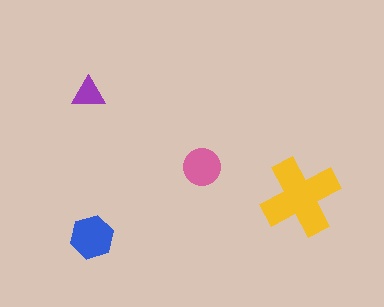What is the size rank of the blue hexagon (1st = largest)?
2nd.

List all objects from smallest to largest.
The purple triangle, the pink circle, the blue hexagon, the yellow cross.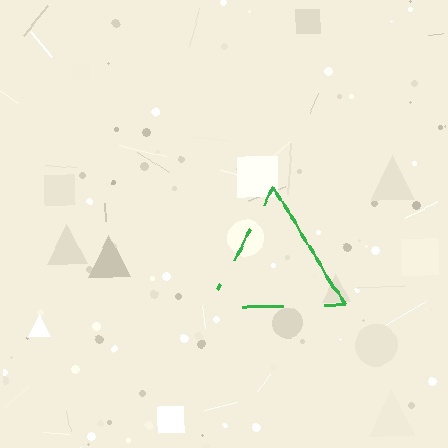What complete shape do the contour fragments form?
The contour fragments form a triangle.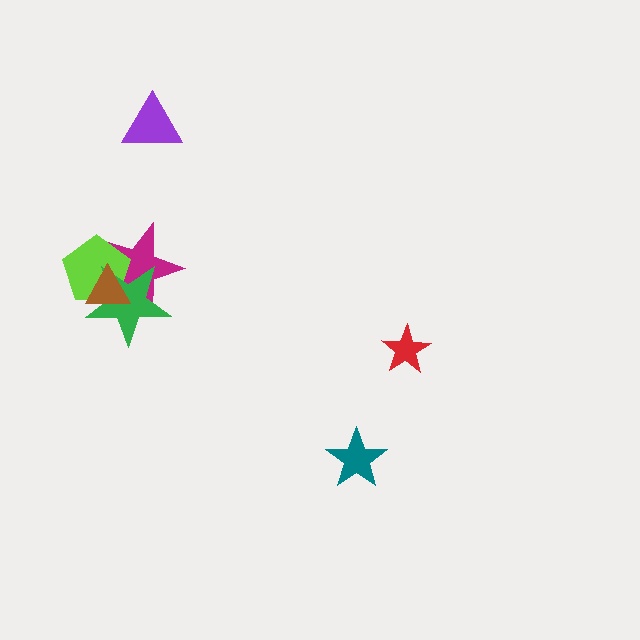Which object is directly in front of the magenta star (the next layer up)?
The lime pentagon is directly in front of the magenta star.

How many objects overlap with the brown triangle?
3 objects overlap with the brown triangle.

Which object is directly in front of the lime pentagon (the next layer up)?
The green star is directly in front of the lime pentagon.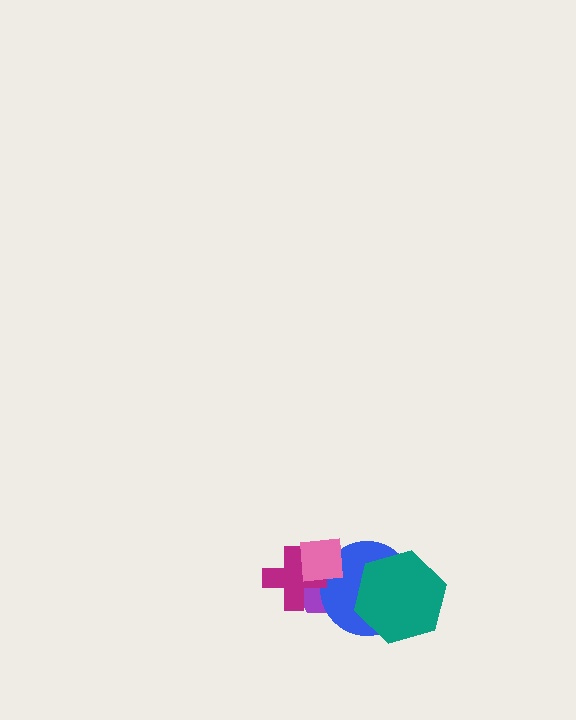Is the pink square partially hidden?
No, no other shape covers it.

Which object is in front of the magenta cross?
The pink square is in front of the magenta cross.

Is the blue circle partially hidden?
Yes, it is partially covered by another shape.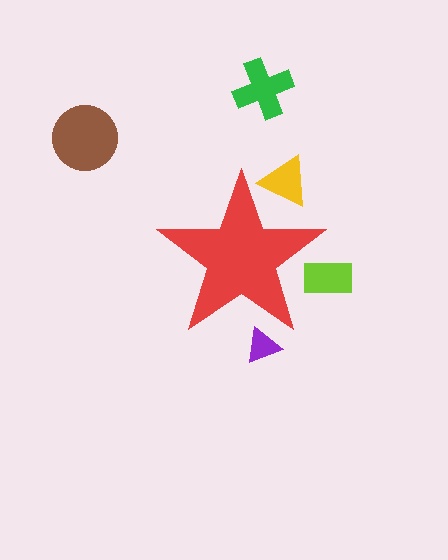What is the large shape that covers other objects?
A red star.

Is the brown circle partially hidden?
No, the brown circle is fully visible.